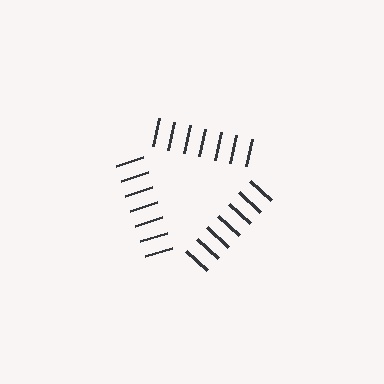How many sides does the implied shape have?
3 sides — the line-ends trace a triangle.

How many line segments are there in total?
21 — 7 along each of the 3 edges.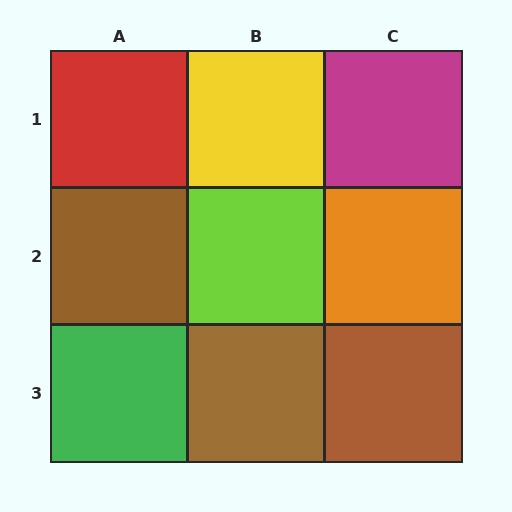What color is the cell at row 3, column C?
Brown.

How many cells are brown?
3 cells are brown.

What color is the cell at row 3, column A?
Green.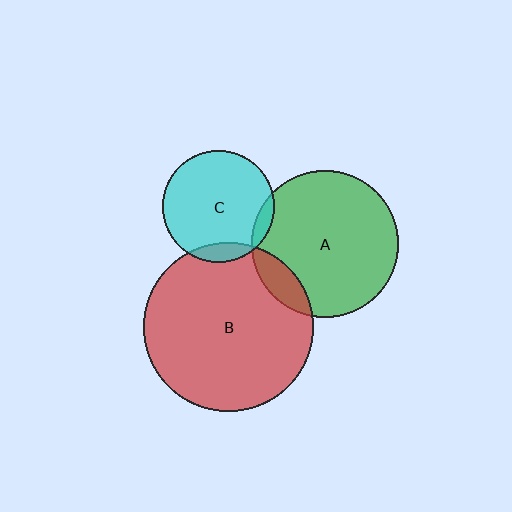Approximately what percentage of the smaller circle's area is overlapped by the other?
Approximately 10%.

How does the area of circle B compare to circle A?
Approximately 1.3 times.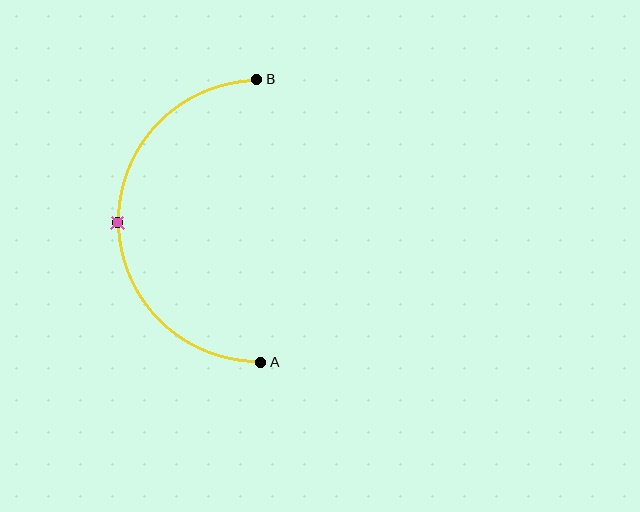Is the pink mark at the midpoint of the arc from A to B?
Yes. The pink mark lies on the arc at equal arc-length from both A and B — it is the arc midpoint.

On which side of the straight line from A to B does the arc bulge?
The arc bulges to the left of the straight line connecting A and B.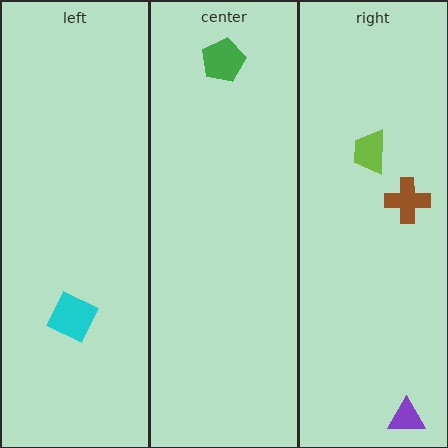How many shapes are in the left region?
1.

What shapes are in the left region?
The cyan square.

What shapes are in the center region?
The green pentagon.